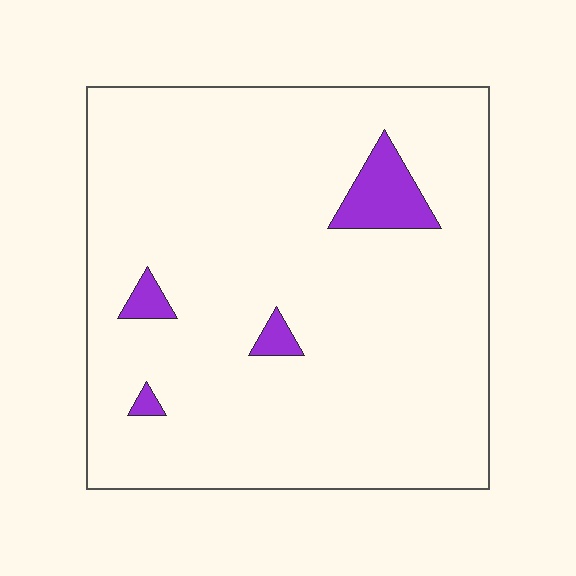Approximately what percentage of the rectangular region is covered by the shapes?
Approximately 5%.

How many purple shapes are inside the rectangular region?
4.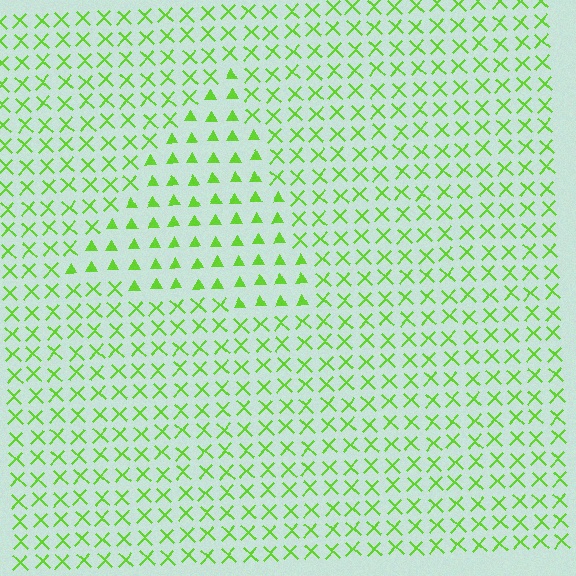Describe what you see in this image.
The image is filled with small lime elements arranged in a uniform grid. A triangle-shaped region contains triangles, while the surrounding area contains X marks. The boundary is defined purely by the change in element shape.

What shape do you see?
I see a triangle.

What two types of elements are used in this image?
The image uses triangles inside the triangle region and X marks outside it.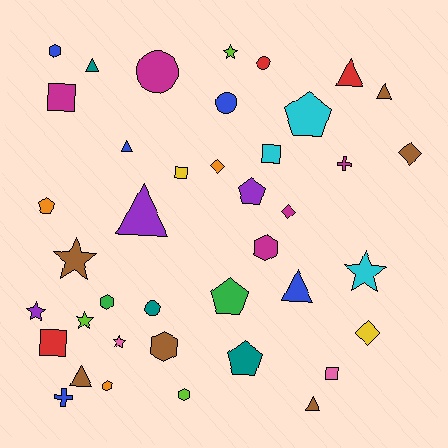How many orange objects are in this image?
There are 3 orange objects.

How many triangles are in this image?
There are 8 triangles.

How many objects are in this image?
There are 40 objects.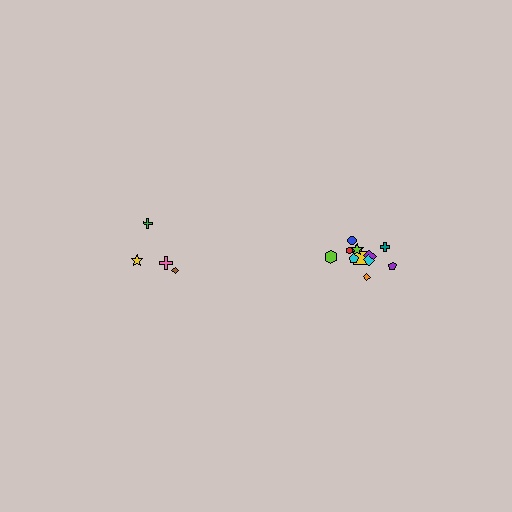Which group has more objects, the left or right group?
The right group.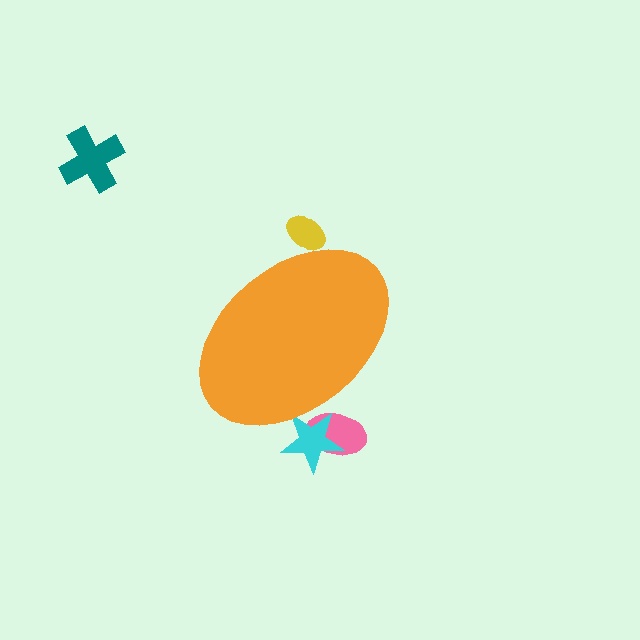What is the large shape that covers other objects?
An orange ellipse.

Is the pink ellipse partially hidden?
Yes, the pink ellipse is partially hidden behind the orange ellipse.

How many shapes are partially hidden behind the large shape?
3 shapes are partially hidden.